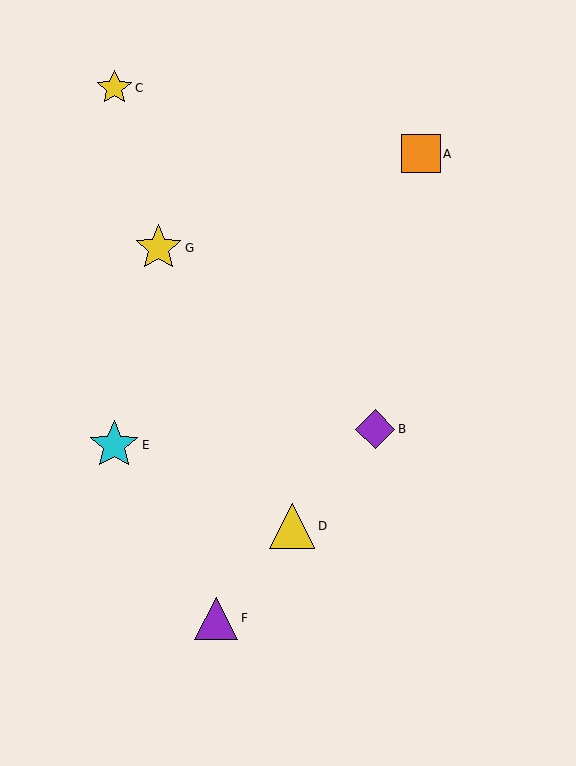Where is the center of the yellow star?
The center of the yellow star is at (114, 88).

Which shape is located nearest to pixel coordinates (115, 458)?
The cyan star (labeled E) at (114, 445) is nearest to that location.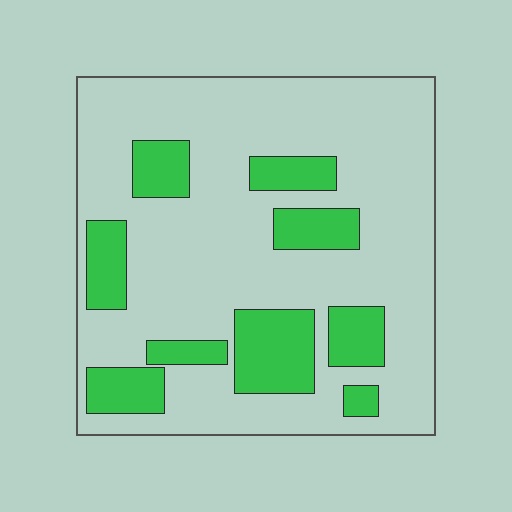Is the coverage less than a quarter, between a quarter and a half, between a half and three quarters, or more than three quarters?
Less than a quarter.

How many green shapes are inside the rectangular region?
9.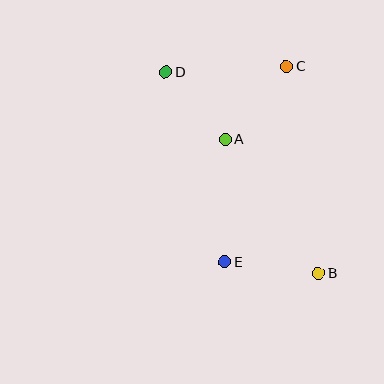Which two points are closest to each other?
Points A and D are closest to each other.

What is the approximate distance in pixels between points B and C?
The distance between B and C is approximately 209 pixels.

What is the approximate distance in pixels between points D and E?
The distance between D and E is approximately 199 pixels.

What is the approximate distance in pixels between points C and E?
The distance between C and E is approximately 205 pixels.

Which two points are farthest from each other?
Points B and D are farthest from each other.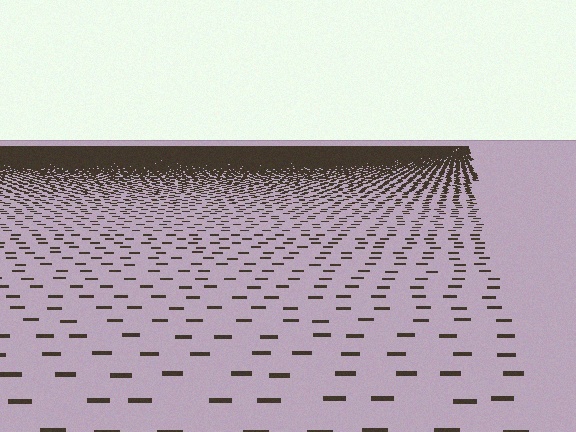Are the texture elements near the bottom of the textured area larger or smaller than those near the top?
Larger. Near the bottom, elements are closer to the viewer and appear at a bigger on-screen size.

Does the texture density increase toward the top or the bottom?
Density increases toward the top.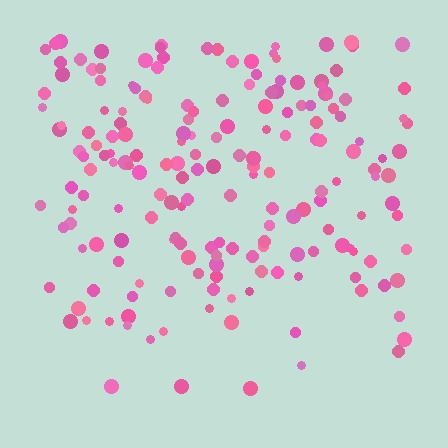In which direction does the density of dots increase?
From bottom to top, with the top side densest.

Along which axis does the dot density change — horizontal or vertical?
Vertical.